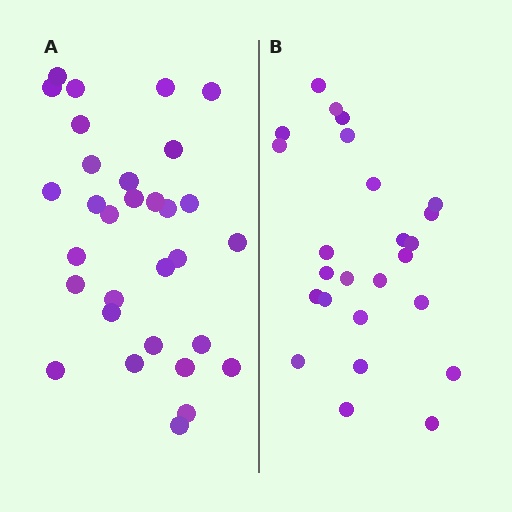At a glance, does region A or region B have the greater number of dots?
Region A (the left region) has more dots.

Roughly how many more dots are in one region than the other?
Region A has about 6 more dots than region B.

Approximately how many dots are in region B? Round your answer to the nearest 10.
About 20 dots. (The exact count is 25, which rounds to 20.)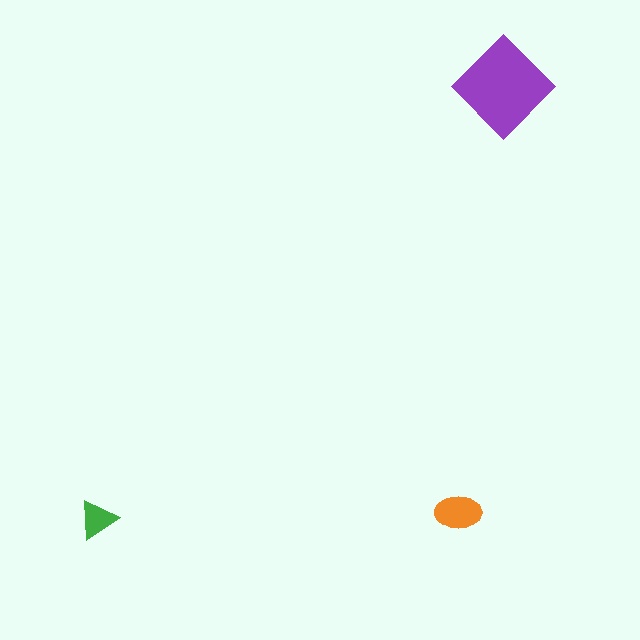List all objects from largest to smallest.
The purple diamond, the orange ellipse, the green triangle.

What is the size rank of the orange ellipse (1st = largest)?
2nd.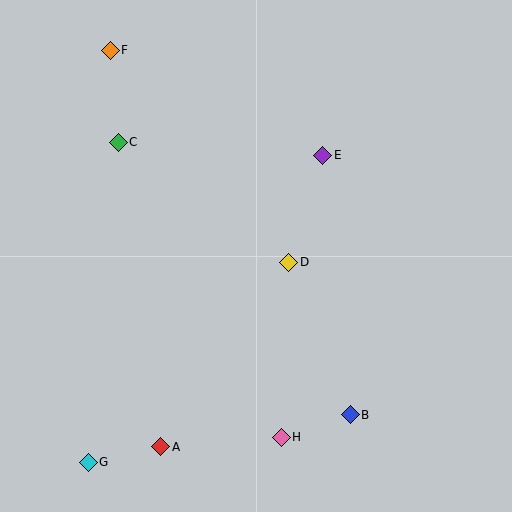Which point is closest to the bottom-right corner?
Point B is closest to the bottom-right corner.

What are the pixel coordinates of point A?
Point A is at (161, 447).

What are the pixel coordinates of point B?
Point B is at (350, 415).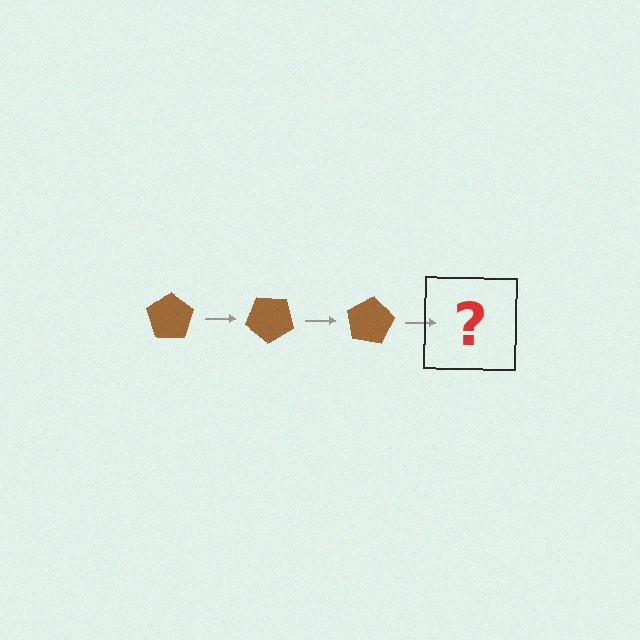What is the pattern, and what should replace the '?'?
The pattern is that the pentagon rotates 40 degrees each step. The '?' should be a brown pentagon rotated 120 degrees.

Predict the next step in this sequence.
The next step is a brown pentagon rotated 120 degrees.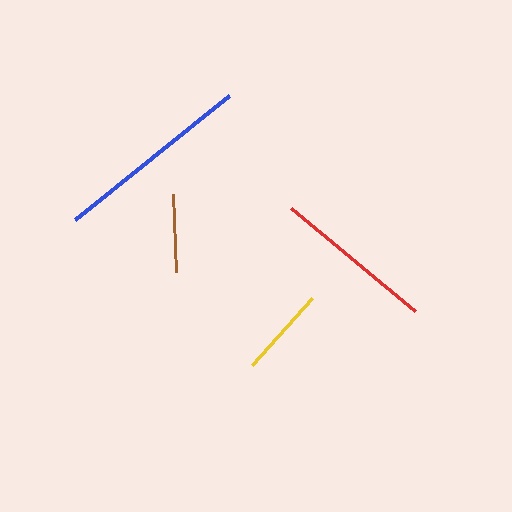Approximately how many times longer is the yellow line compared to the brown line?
The yellow line is approximately 1.2 times the length of the brown line.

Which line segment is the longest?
The blue line is the longest at approximately 198 pixels.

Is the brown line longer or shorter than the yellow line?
The yellow line is longer than the brown line.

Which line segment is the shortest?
The brown line is the shortest at approximately 77 pixels.